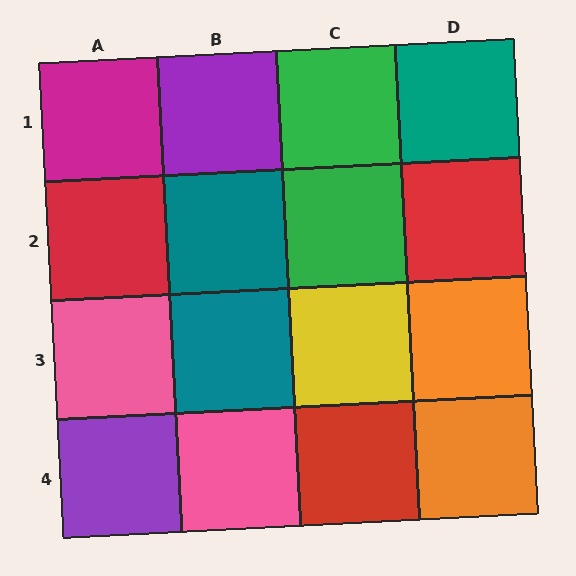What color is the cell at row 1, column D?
Teal.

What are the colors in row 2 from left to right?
Red, teal, green, red.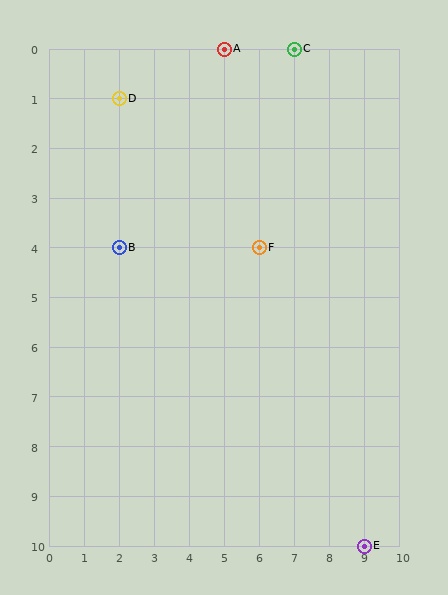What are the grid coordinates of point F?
Point F is at grid coordinates (6, 4).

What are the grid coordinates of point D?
Point D is at grid coordinates (2, 1).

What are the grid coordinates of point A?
Point A is at grid coordinates (5, 0).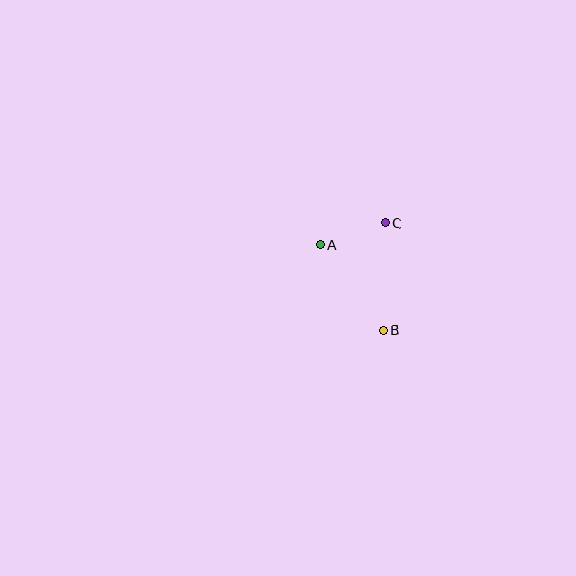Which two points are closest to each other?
Points A and C are closest to each other.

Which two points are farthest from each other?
Points B and C are farthest from each other.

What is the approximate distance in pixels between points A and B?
The distance between A and B is approximately 107 pixels.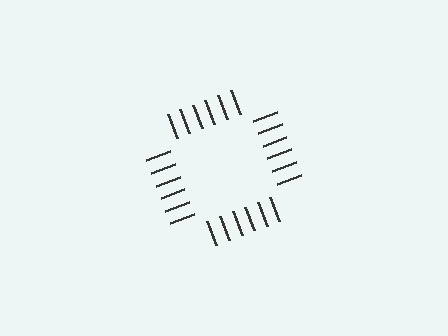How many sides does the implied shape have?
4 sides — the line-ends trace a square.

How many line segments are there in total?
24 — 6 along each of the 4 edges.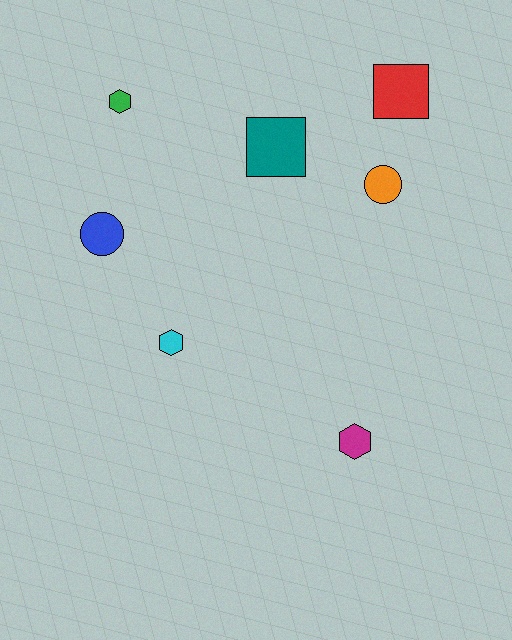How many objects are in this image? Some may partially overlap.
There are 7 objects.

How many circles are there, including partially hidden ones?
There are 2 circles.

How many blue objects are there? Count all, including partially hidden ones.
There is 1 blue object.